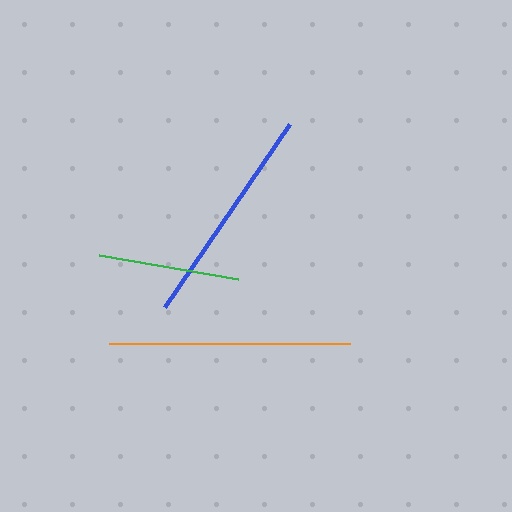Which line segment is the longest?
The orange line is the longest at approximately 242 pixels.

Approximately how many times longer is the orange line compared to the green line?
The orange line is approximately 1.7 times the length of the green line.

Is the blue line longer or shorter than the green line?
The blue line is longer than the green line.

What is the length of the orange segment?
The orange segment is approximately 242 pixels long.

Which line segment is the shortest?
The green line is the shortest at approximately 141 pixels.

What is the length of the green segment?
The green segment is approximately 141 pixels long.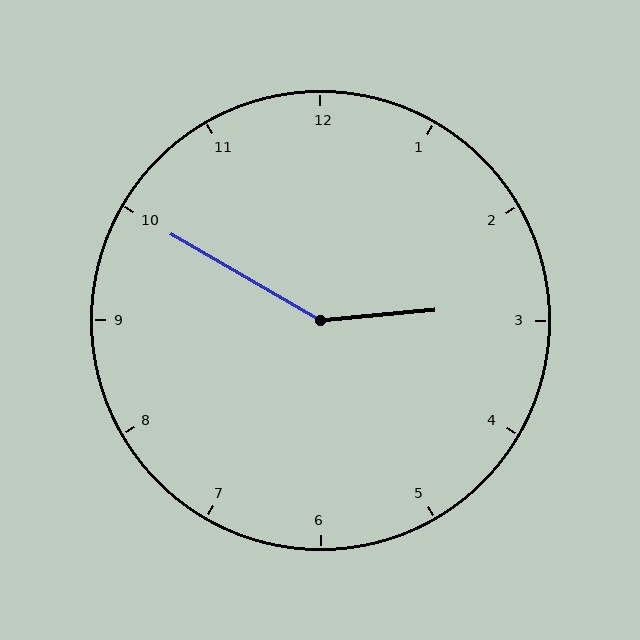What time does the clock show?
2:50.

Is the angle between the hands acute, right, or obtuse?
It is obtuse.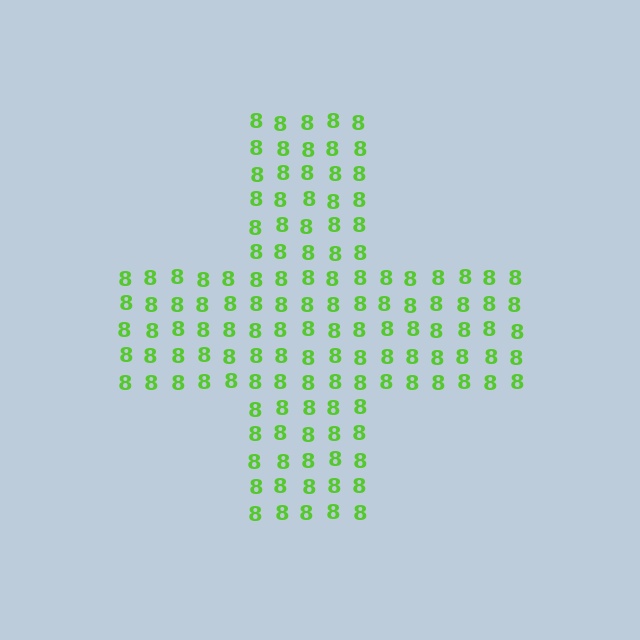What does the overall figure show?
The overall figure shows a cross.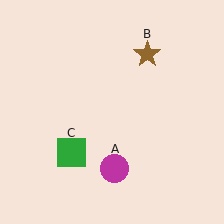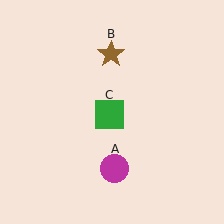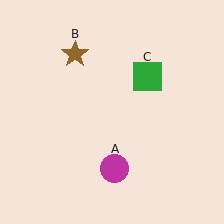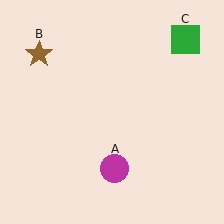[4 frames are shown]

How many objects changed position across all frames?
2 objects changed position: brown star (object B), green square (object C).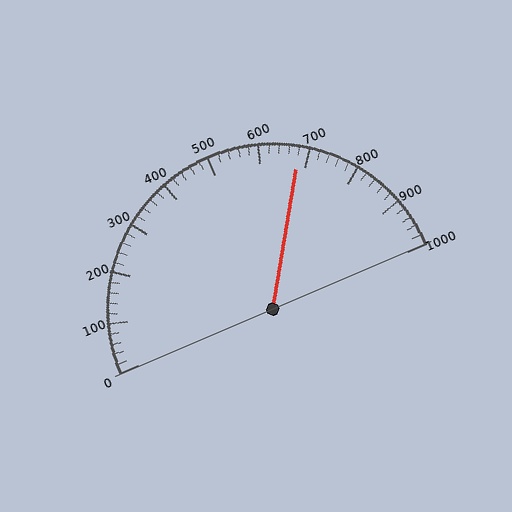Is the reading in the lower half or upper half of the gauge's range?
The reading is in the upper half of the range (0 to 1000).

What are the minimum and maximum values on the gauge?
The gauge ranges from 0 to 1000.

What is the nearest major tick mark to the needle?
The nearest major tick mark is 700.